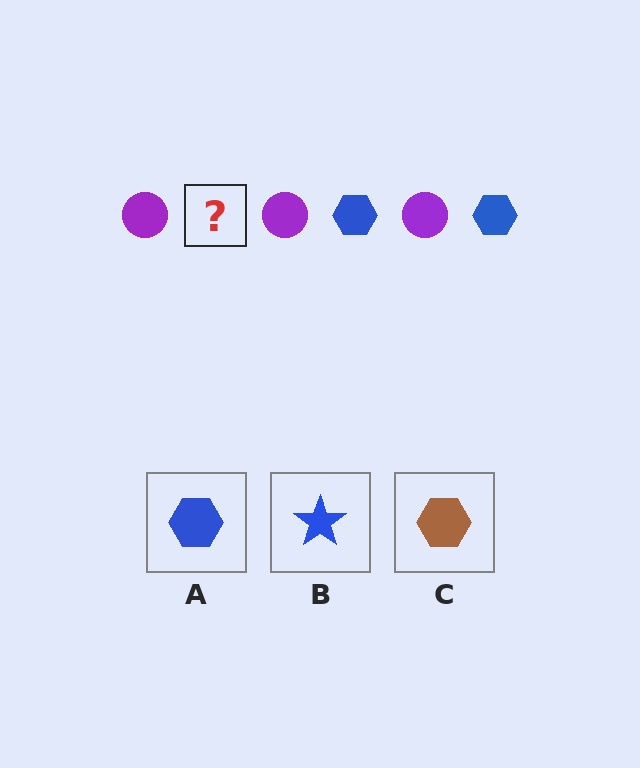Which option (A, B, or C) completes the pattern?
A.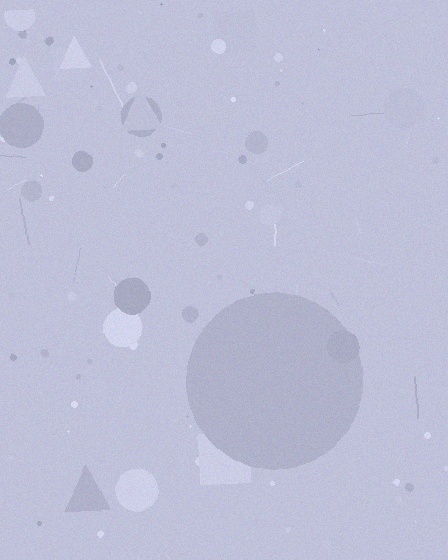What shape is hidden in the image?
A circle is hidden in the image.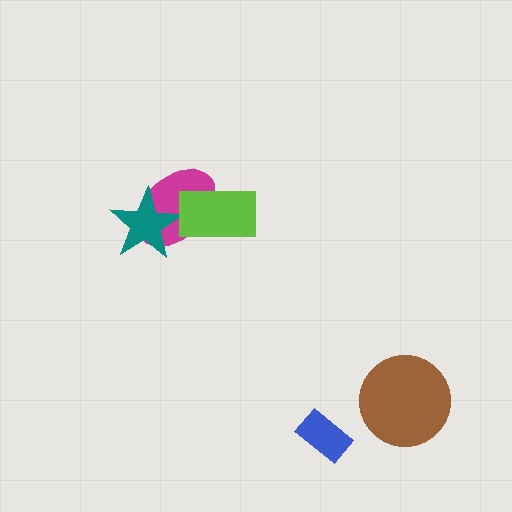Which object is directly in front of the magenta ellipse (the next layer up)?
The teal star is directly in front of the magenta ellipse.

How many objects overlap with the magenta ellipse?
2 objects overlap with the magenta ellipse.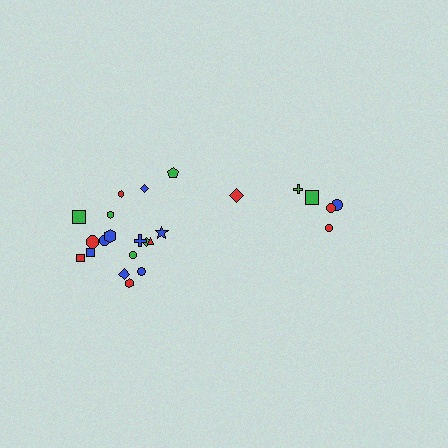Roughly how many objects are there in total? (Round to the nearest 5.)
Roughly 25 objects in total.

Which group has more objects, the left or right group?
The left group.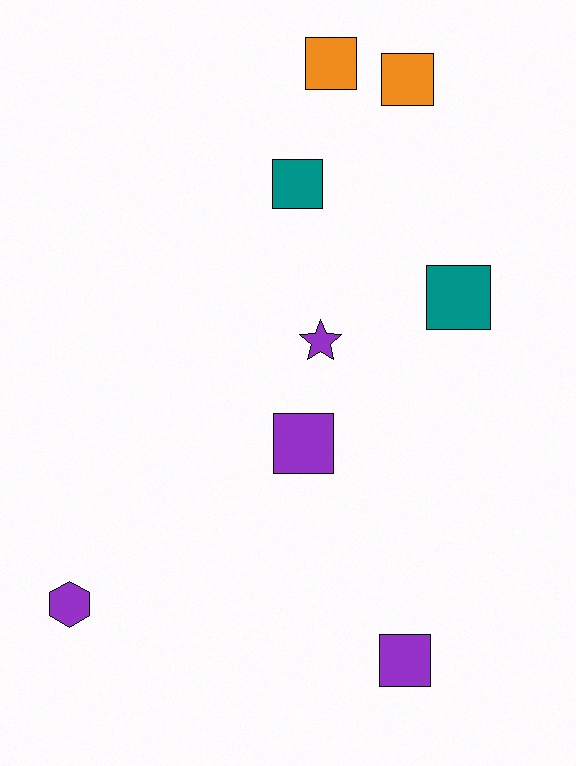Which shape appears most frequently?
Square, with 6 objects.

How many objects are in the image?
There are 8 objects.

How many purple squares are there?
There are 2 purple squares.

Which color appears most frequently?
Purple, with 4 objects.